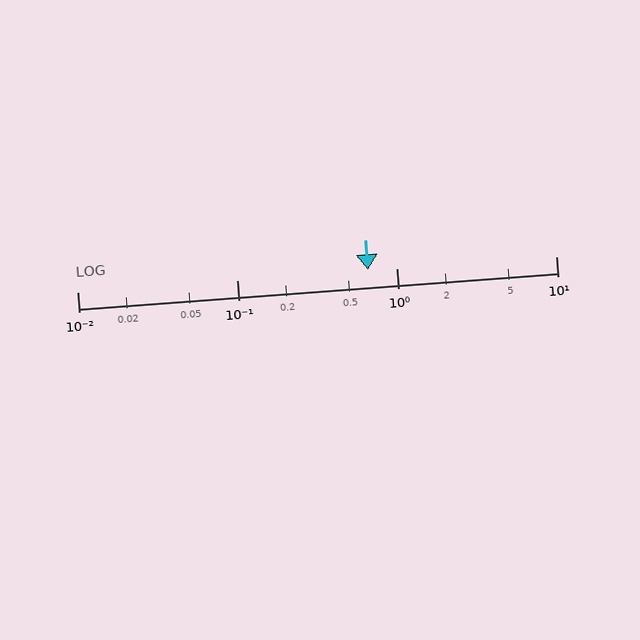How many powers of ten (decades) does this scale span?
The scale spans 3 decades, from 0.01 to 10.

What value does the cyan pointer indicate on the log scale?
The pointer indicates approximately 0.66.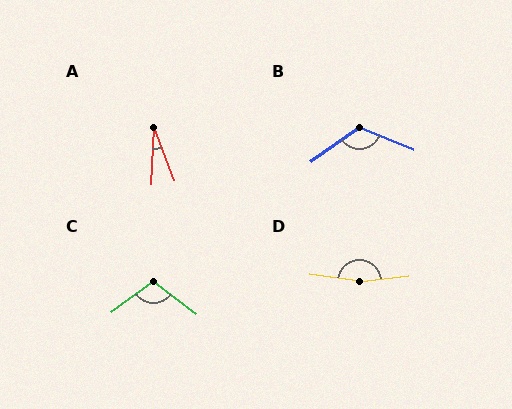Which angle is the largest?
D, at approximately 164 degrees.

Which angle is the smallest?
A, at approximately 24 degrees.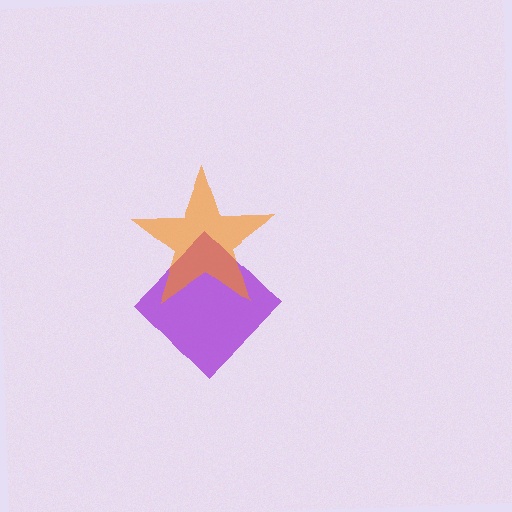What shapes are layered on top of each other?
The layered shapes are: a purple diamond, an orange star.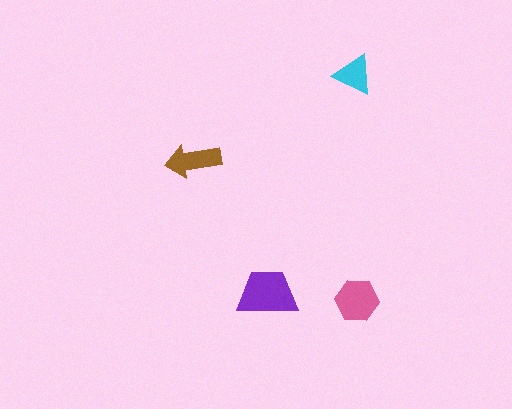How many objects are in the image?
There are 4 objects in the image.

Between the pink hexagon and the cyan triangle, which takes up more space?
The pink hexagon.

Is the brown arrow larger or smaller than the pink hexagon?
Smaller.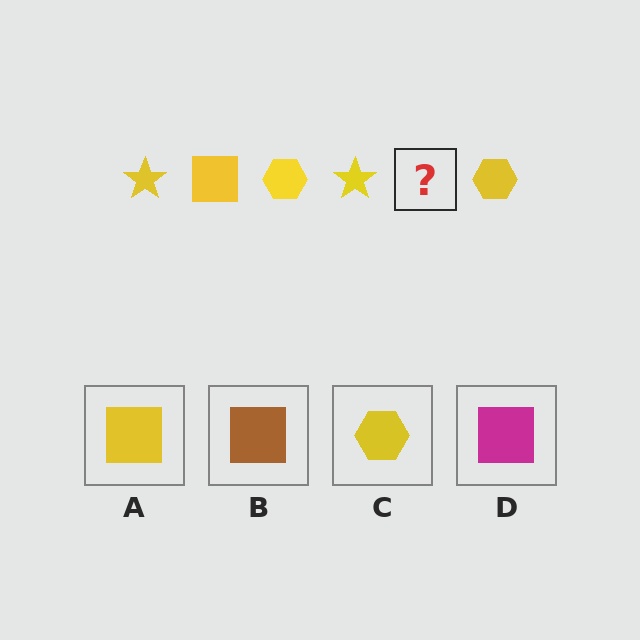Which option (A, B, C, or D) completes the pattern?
A.